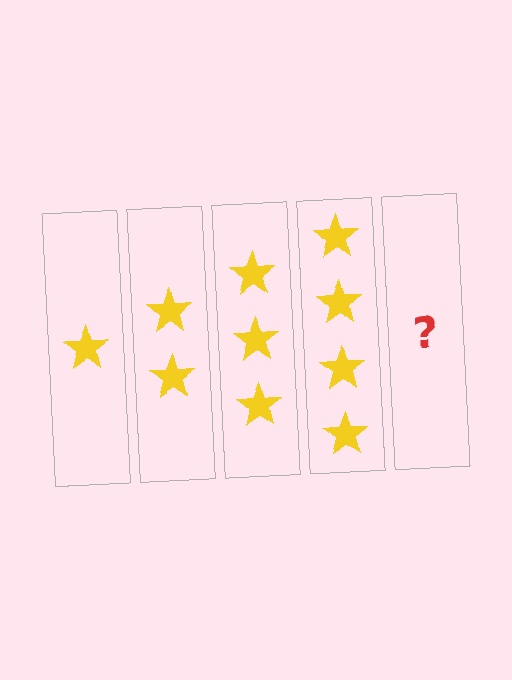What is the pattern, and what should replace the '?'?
The pattern is that each step adds one more star. The '?' should be 5 stars.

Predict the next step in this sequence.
The next step is 5 stars.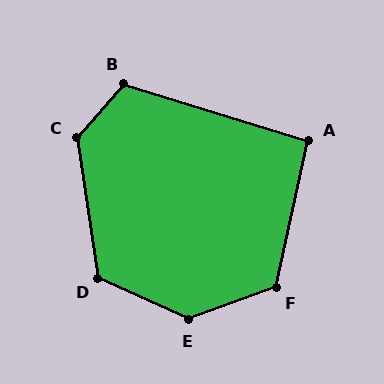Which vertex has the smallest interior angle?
A, at approximately 95 degrees.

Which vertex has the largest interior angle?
E, at approximately 136 degrees.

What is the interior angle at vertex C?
Approximately 130 degrees (obtuse).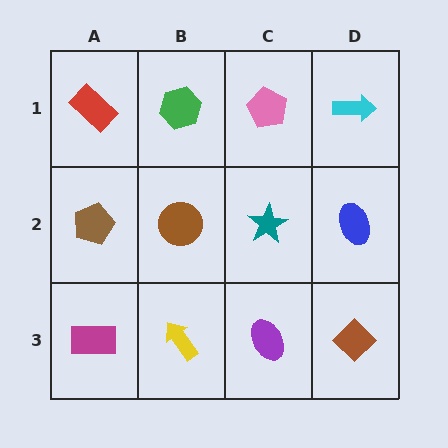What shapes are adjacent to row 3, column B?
A brown circle (row 2, column B), a magenta rectangle (row 3, column A), a purple ellipse (row 3, column C).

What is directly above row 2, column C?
A pink pentagon.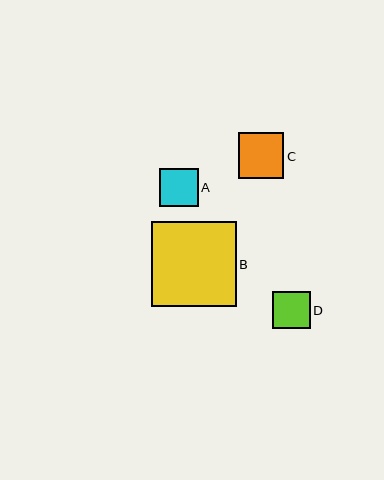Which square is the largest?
Square B is the largest with a size of approximately 85 pixels.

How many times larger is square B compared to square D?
Square B is approximately 2.3 times the size of square D.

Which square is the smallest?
Square D is the smallest with a size of approximately 37 pixels.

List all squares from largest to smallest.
From largest to smallest: B, C, A, D.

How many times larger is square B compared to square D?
Square B is approximately 2.3 times the size of square D.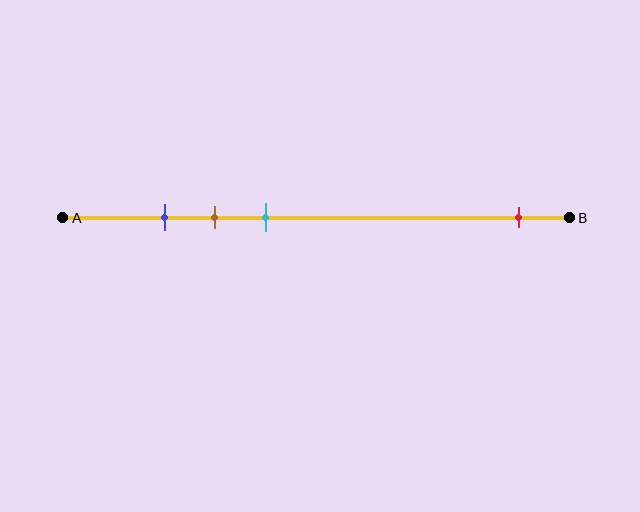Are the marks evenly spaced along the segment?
No, the marks are not evenly spaced.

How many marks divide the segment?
There are 4 marks dividing the segment.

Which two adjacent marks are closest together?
The blue and brown marks are the closest adjacent pair.